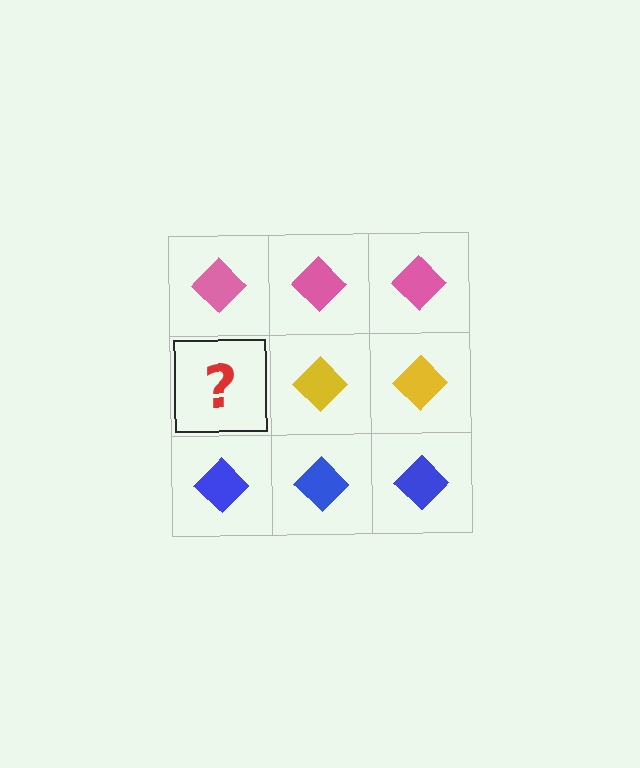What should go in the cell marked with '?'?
The missing cell should contain a yellow diamond.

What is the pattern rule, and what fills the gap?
The rule is that each row has a consistent color. The gap should be filled with a yellow diamond.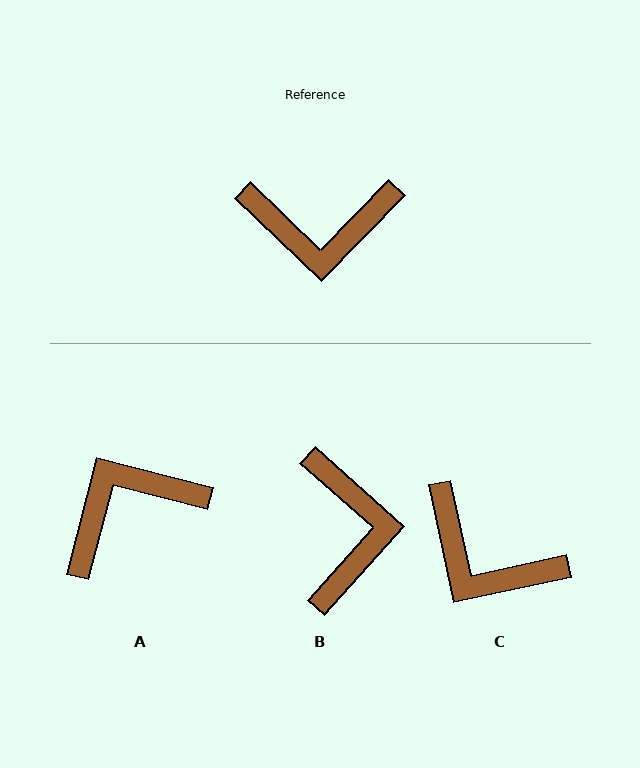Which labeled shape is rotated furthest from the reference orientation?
A, about 150 degrees away.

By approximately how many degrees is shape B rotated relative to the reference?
Approximately 93 degrees counter-clockwise.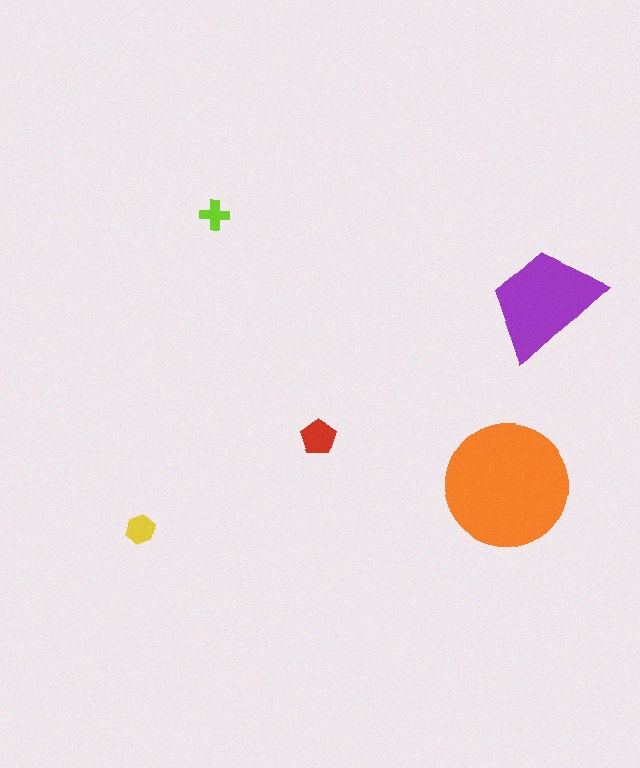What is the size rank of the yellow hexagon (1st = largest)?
4th.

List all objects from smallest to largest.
The lime cross, the yellow hexagon, the red pentagon, the purple trapezoid, the orange circle.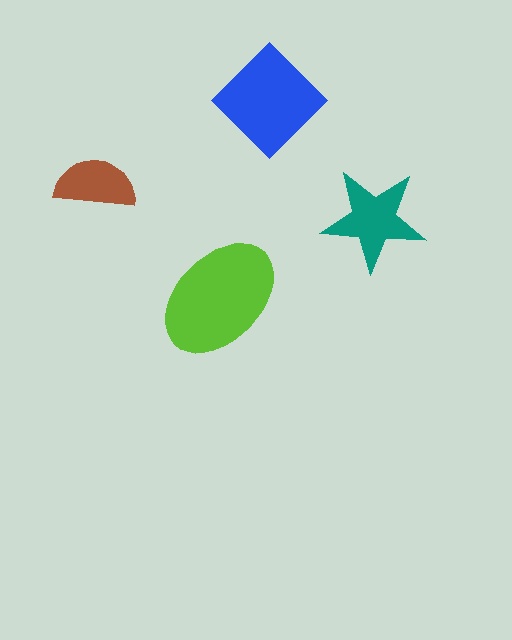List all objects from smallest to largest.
The brown semicircle, the teal star, the blue diamond, the lime ellipse.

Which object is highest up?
The blue diamond is topmost.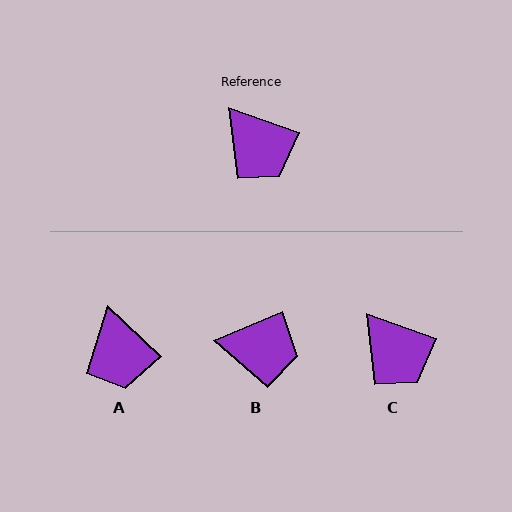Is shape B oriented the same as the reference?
No, it is off by about 43 degrees.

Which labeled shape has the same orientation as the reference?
C.